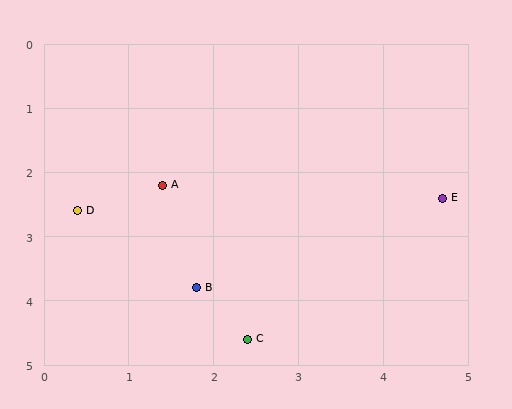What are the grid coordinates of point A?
Point A is at approximately (1.4, 2.2).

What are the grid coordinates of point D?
Point D is at approximately (0.4, 2.6).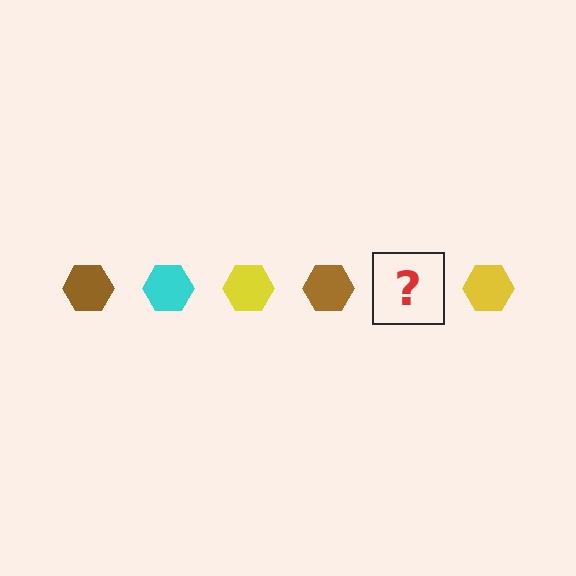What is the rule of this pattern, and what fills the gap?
The rule is that the pattern cycles through brown, cyan, yellow hexagons. The gap should be filled with a cyan hexagon.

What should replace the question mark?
The question mark should be replaced with a cyan hexagon.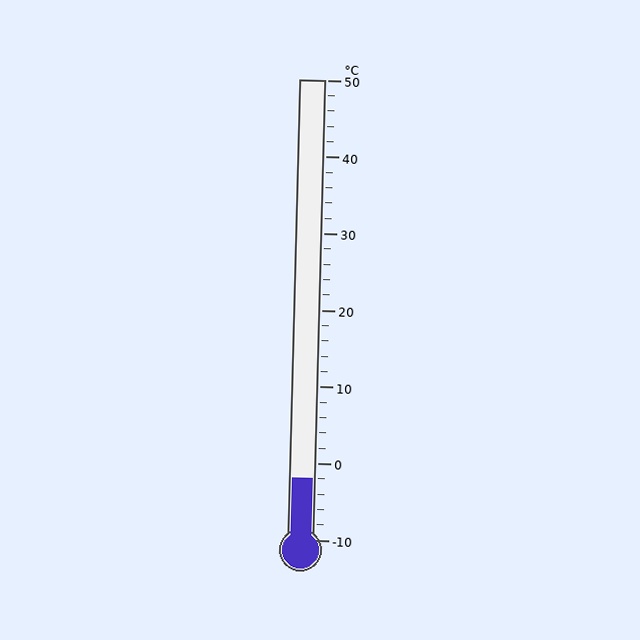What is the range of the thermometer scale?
The thermometer scale ranges from -10°C to 50°C.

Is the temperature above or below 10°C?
The temperature is below 10°C.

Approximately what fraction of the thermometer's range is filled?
The thermometer is filled to approximately 15% of its range.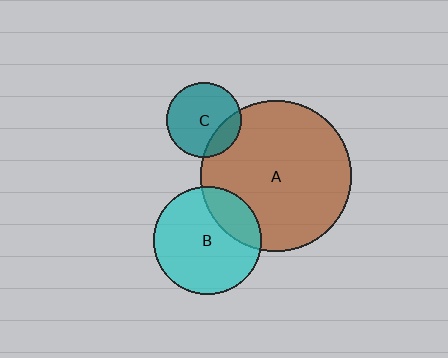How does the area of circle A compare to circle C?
Approximately 4.1 times.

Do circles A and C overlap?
Yes.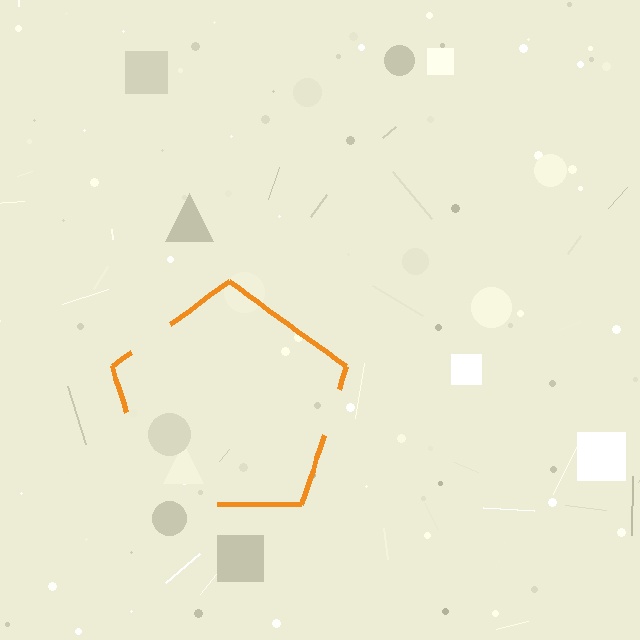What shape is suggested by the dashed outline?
The dashed outline suggests a pentagon.